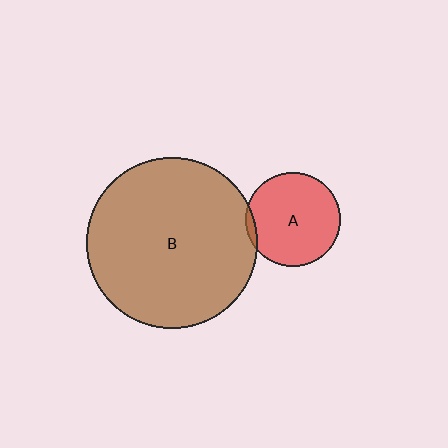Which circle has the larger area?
Circle B (brown).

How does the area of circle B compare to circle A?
Approximately 3.3 times.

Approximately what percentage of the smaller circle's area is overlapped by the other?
Approximately 5%.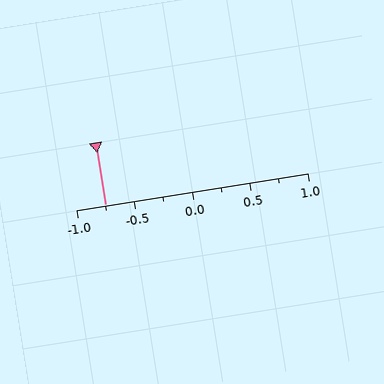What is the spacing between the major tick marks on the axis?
The major ticks are spaced 0.5 apart.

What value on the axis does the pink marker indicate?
The marker indicates approximately -0.75.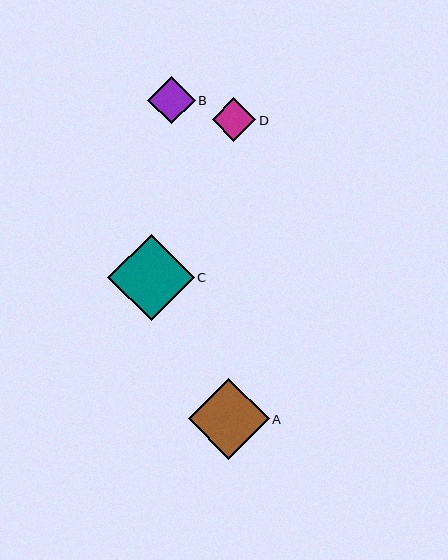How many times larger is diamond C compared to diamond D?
Diamond C is approximately 2.0 times the size of diamond D.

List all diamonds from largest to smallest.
From largest to smallest: C, A, B, D.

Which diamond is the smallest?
Diamond D is the smallest with a size of approximately 44 pixels.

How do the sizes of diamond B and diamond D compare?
Diamond B and diamond D are approximately the same size.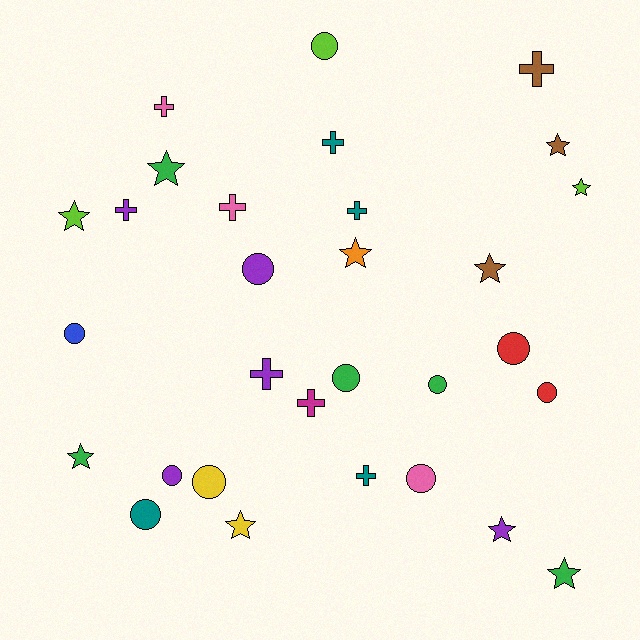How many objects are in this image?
There are 30 objects.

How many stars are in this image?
There are 10 stars.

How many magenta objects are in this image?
There is 1 magenta object.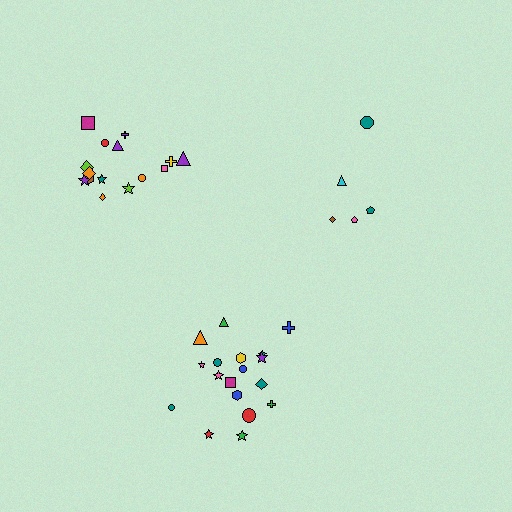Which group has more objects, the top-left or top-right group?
The top-left group.